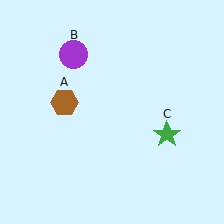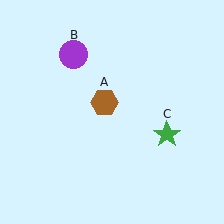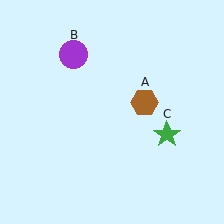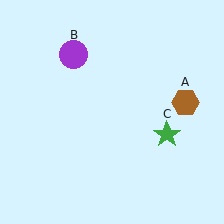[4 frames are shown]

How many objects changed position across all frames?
1 object changed position: brown hexagon (object A).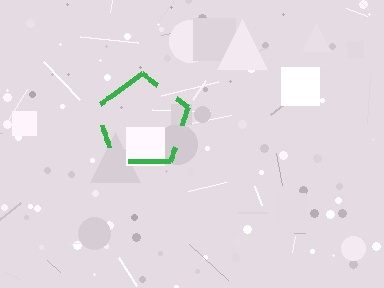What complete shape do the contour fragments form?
The contour fragments form a pentagon.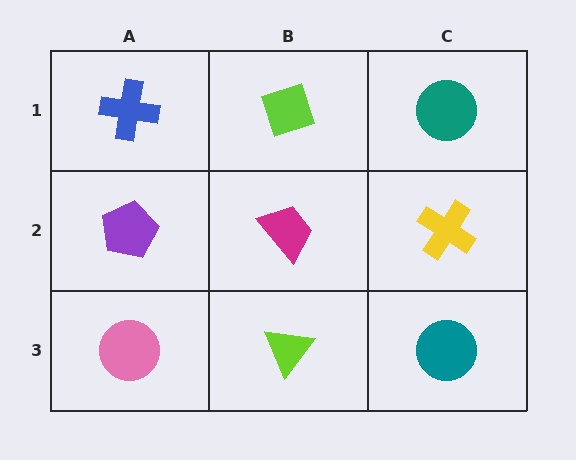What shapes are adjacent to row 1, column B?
A magenta trapezoid (row 2, column B), a blue cross (row 1, column A), a teal circle (row 1, column C).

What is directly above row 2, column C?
A teal circle.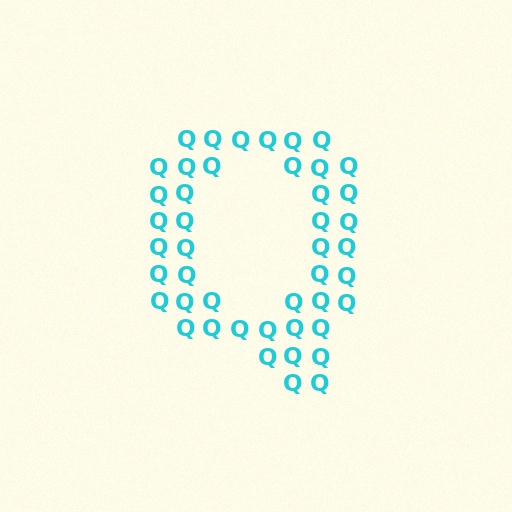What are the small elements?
The small elements are letter Q's.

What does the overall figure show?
The overall figure shows the letter Q.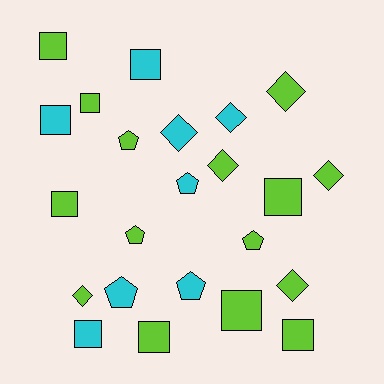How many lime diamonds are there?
There are 5 lime diamonds.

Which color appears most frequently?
Lime, with 15 objects.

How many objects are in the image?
There are 23 objects.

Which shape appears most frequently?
Square, with 10 objects.